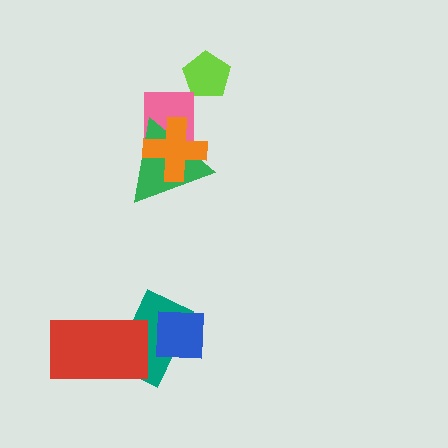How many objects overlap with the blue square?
1 object overlaps with the blue square.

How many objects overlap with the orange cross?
2 objects overlap with the orange cross.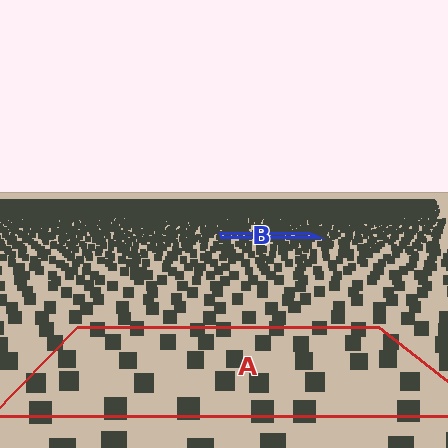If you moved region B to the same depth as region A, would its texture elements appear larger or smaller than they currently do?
They would appear larger. At a closer depth, the same texture elements are projected at a bigger on-screen size.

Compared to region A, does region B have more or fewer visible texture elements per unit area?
Region B has more texture elements per unit area — they are packed more densely because it is farther away.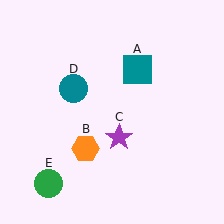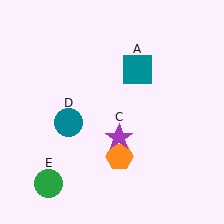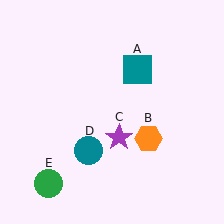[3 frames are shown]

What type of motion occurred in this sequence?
The orange hexagon (object B), teal circle (object D) rotated counterclockwise around the center of the scene.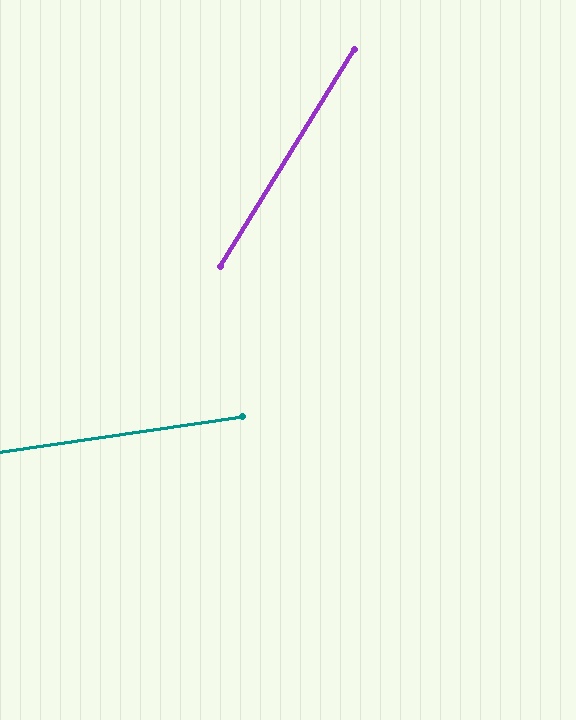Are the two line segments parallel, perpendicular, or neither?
Neither parallel nor perpendicular — they differ by about 50°.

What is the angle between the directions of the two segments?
Approximately 50 degrees.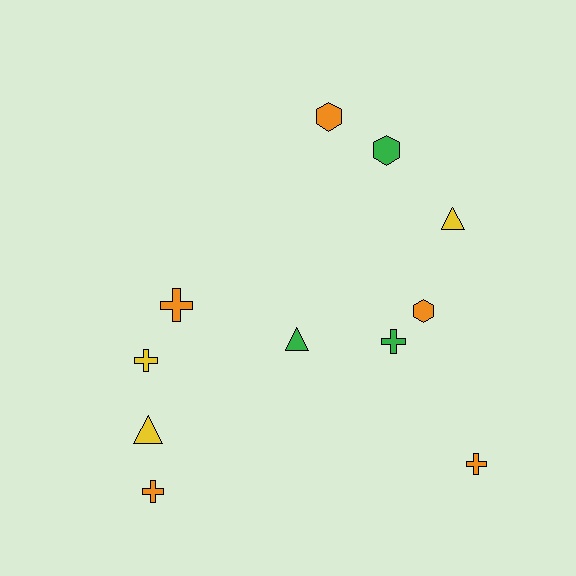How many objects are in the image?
There are 11 objects.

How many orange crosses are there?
There are 3 orange crosses.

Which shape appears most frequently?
Cross, with 5 objects.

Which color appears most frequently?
Orange, with 5 objects.